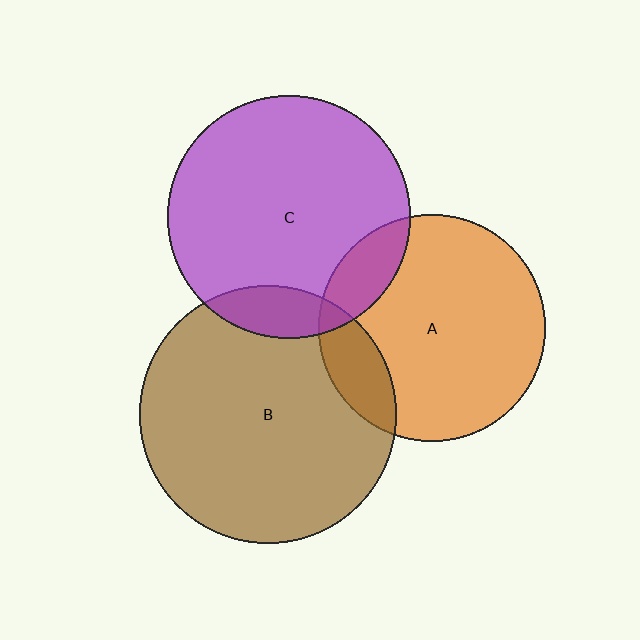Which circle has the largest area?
Circle B (brown).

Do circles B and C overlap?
Yes.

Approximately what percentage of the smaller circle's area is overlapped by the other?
Approximately 10%.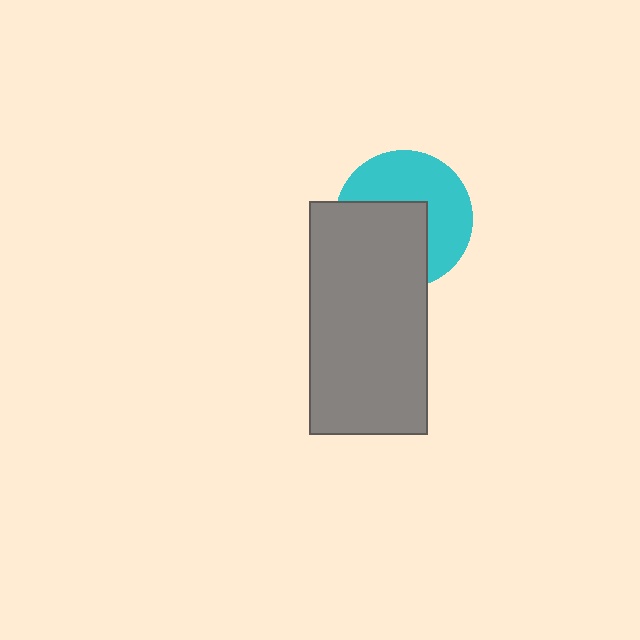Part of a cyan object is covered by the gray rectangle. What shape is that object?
It is a circle.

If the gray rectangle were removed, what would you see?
You would see the complete cyan circle.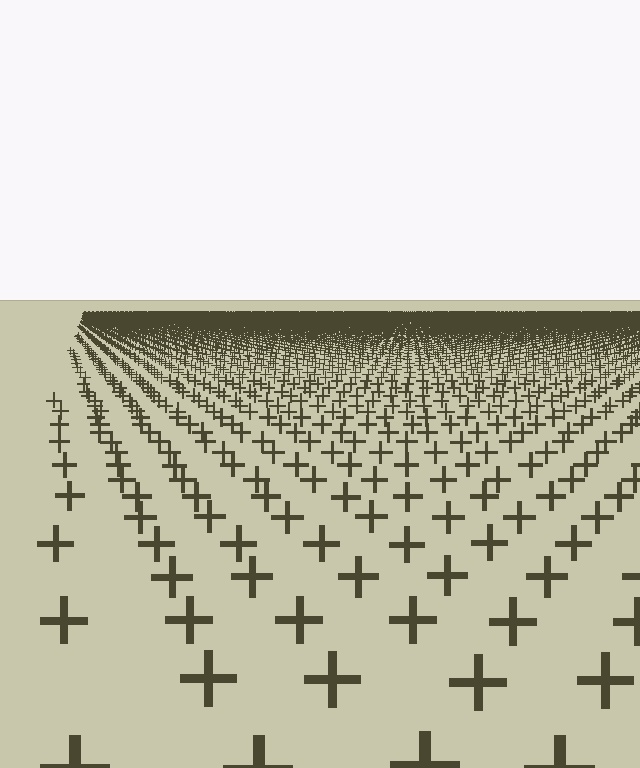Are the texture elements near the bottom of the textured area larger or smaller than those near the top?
Larger. Near the bottom, elements are closer to the viewer and appear at a bigger on-screen size.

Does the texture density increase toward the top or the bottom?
Density increases toward the top.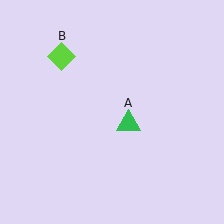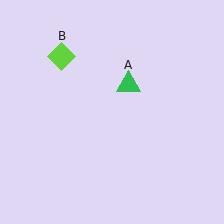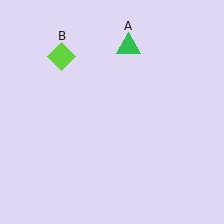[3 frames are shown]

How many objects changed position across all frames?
1 object changed position: green triangle (object A).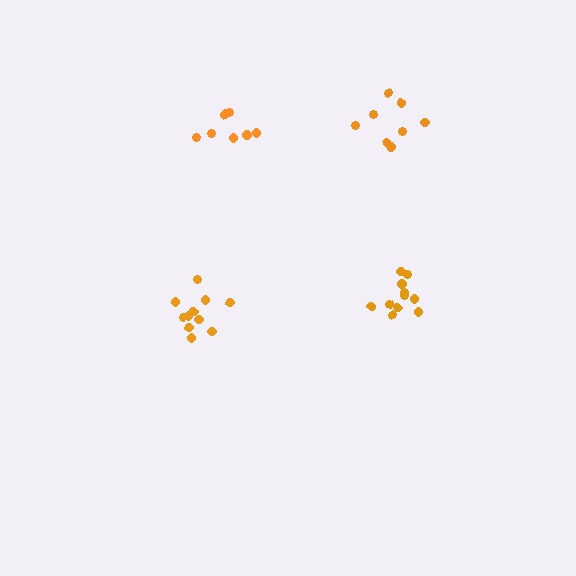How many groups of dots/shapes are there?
There are 4 groups.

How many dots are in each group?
Group 1: 11 dots, Group 2: 11 dots, Group 3: 7 dots, Group 4: 8 dots (37 total).